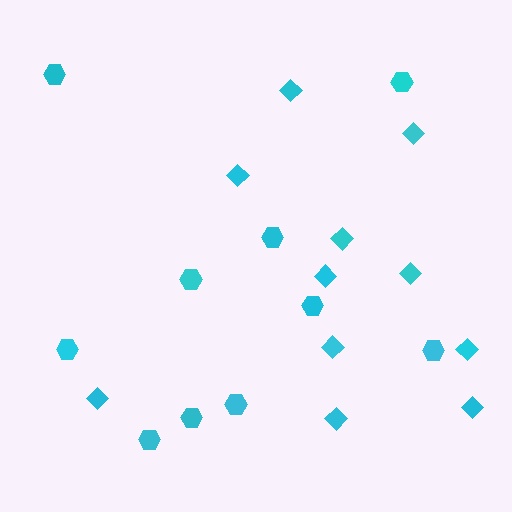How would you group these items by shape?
There are 2 groups: one group of diamonds (11) and one group of hexagons (10).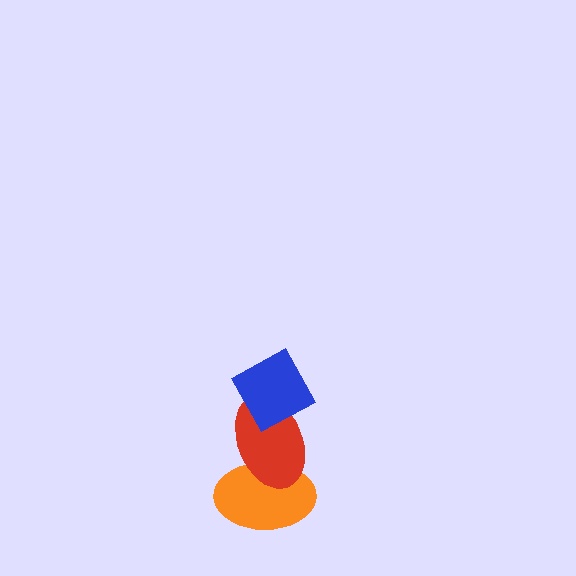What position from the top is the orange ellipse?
The orange ellipse is 3rd from the top.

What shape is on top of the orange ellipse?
The red ellipse is on top of the orange ellipse.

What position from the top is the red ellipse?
The red ellipse is 2nd from the top.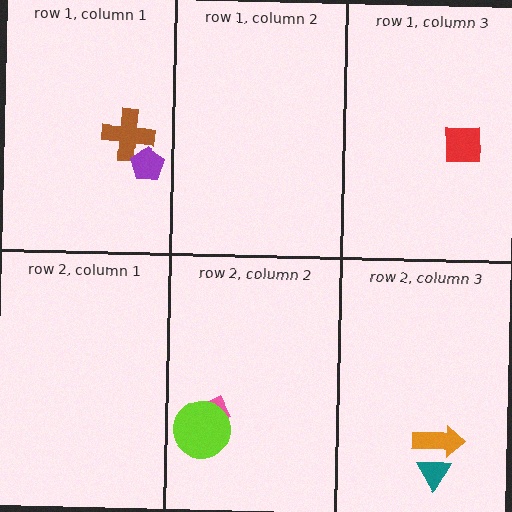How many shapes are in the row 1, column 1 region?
2.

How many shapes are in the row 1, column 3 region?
1.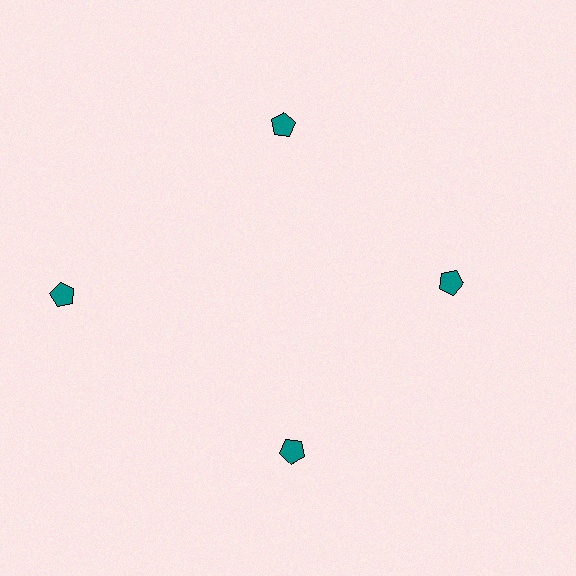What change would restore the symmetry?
The symmetry would be restored by moving it inward, back onto the ring so that all 4 pentagons sit at equal angles and equal distance from the center.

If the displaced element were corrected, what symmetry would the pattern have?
It would have 4-fold rotational symmetry — the pattern would map onto itself every 90 degrees.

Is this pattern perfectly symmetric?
No. The 4 teal pentagons are arranged in a ring, but one element near the 9 o'clock position is pushed outward from the center, breaking the 4-fold rotational symmetry.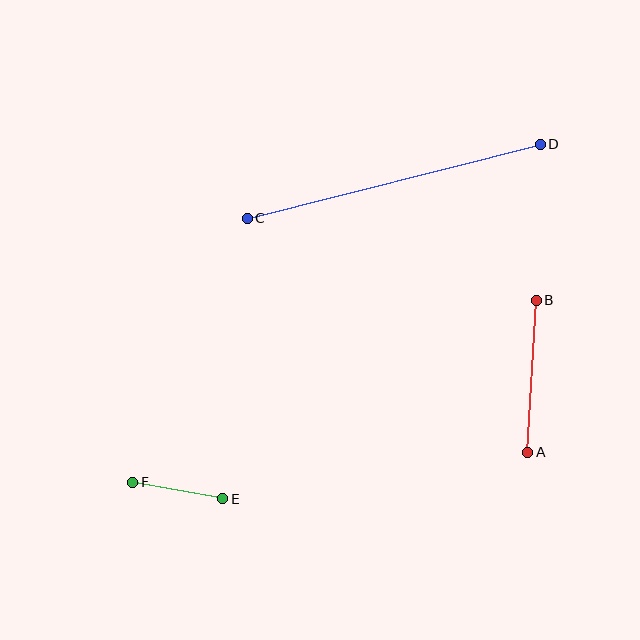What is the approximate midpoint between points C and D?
The midpoint is at approximately (394, 181) pixels.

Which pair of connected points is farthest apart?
Points C and D are farthest apart.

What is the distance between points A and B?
The distance is approximately 152 pixels.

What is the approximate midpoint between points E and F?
The midpoint is at approximately (178, 490) pixels.